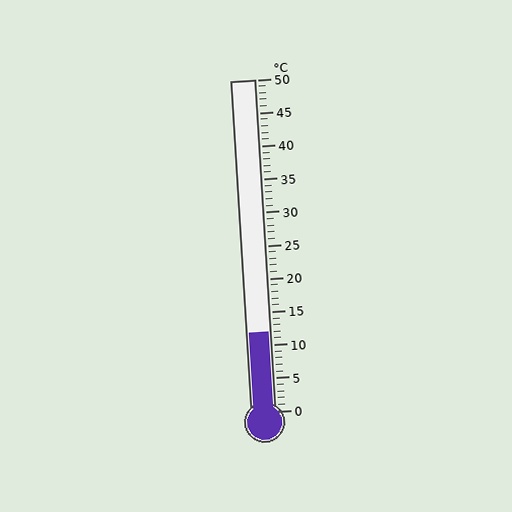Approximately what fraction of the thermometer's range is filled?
The thermometer is filled to approximately 25% of its range.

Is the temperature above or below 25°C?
The temperature is below 25°C.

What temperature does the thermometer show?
The thermometer shows approximately 12°C.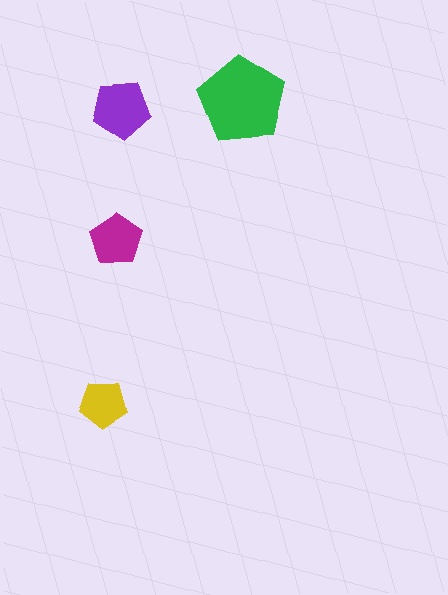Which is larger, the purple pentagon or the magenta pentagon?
The purple one.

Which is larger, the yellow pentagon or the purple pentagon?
The purple one.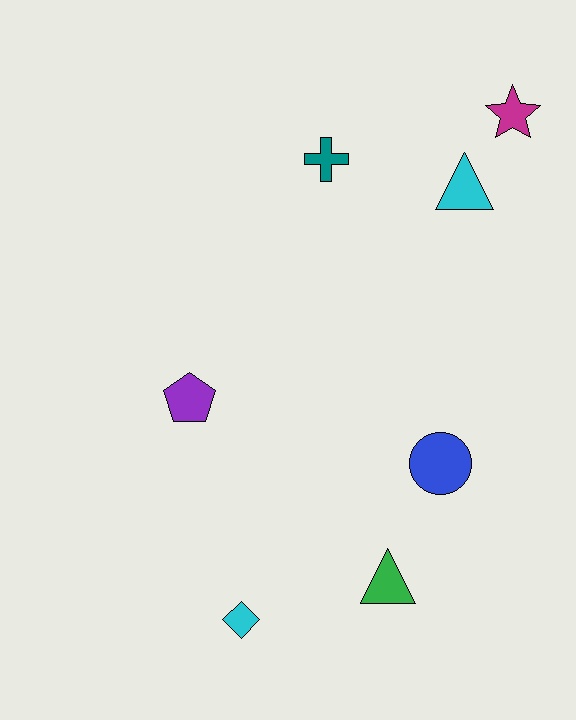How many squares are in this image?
There are no squares.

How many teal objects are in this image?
There is 1 teal object.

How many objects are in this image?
There are 7 objects.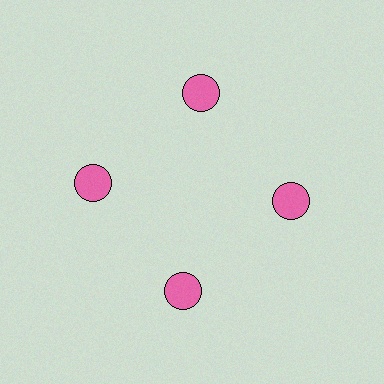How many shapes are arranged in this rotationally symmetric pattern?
There are 4 shapes, arranged in 4 groups of 1.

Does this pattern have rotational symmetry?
Yes, this pattern has 4-fold rotational symmetry. It looks the same after rotating 90 degrees around the center.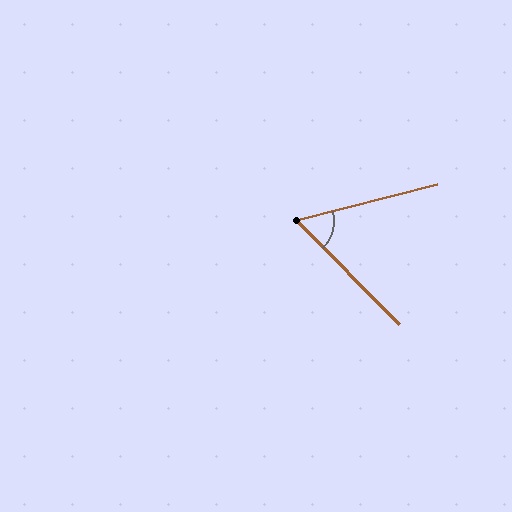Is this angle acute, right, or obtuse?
It is acute.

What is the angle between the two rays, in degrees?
Approximately 60 degrees.